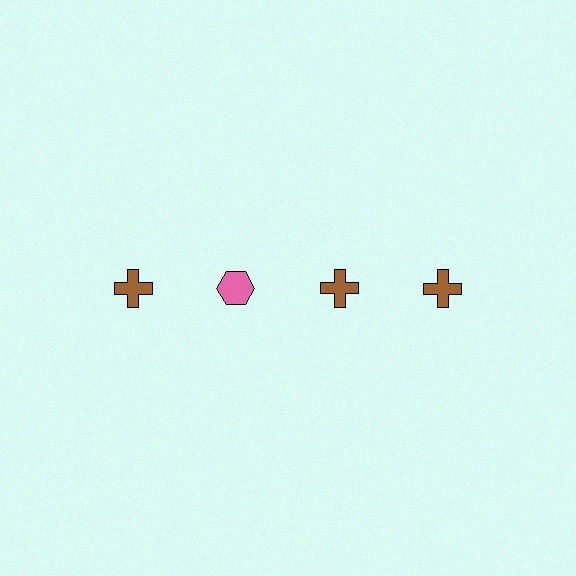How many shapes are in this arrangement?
There are 4 shapes arranged in a grid pattern.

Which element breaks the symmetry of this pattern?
The pink hexagon in the top row, second from left column breaks the symmetry. All other shapes are brown crosses.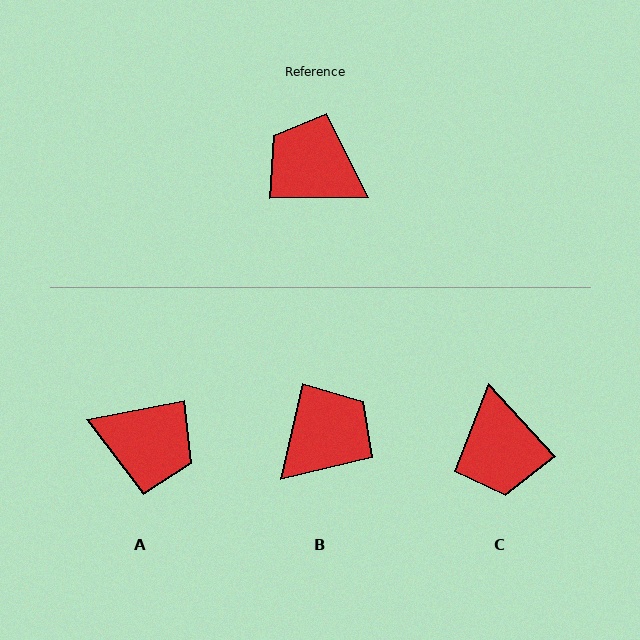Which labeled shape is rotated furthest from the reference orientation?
A, about 170 degrees away.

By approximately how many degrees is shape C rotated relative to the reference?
Approximately 132 degrees counter-clockwise.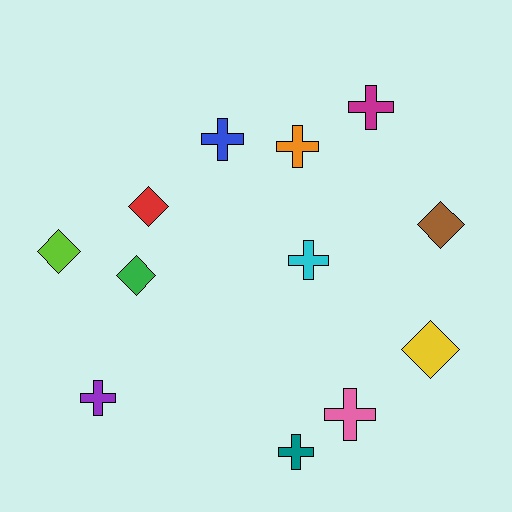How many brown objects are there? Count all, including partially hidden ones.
There is 1 brown object.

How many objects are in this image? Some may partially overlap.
There are 12 objects.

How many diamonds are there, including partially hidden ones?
There are 5 diamonds.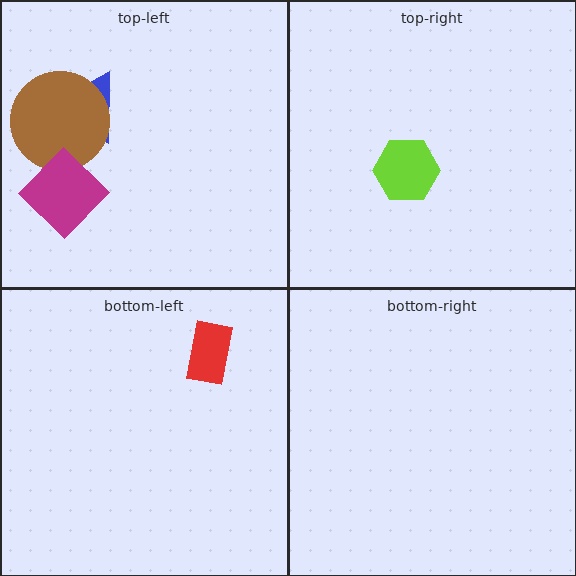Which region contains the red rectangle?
The bottom-left region.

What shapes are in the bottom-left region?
The red rectangle.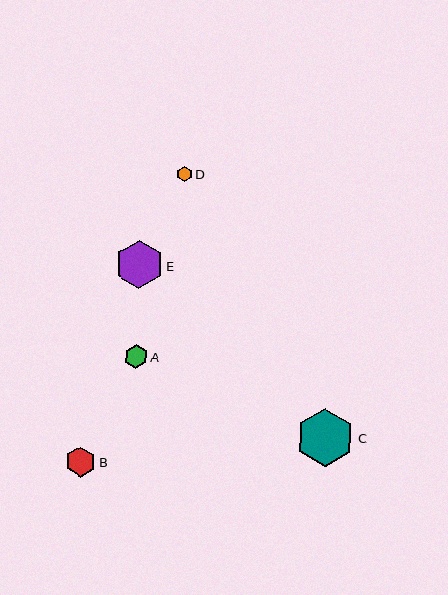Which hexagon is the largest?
Hexagon C is the largest with a size of approximately 58 pixels.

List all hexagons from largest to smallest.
From largest to smallest: C, E, B, A, D.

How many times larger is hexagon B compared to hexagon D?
Hexagon B is approximately 2.0 times the size of hexagon D.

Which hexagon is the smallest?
Hexagon D is the smallest with a size of approximately 15 pixels.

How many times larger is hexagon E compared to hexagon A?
Hexagon E is approximately 2.0 times the size of hexagon A.